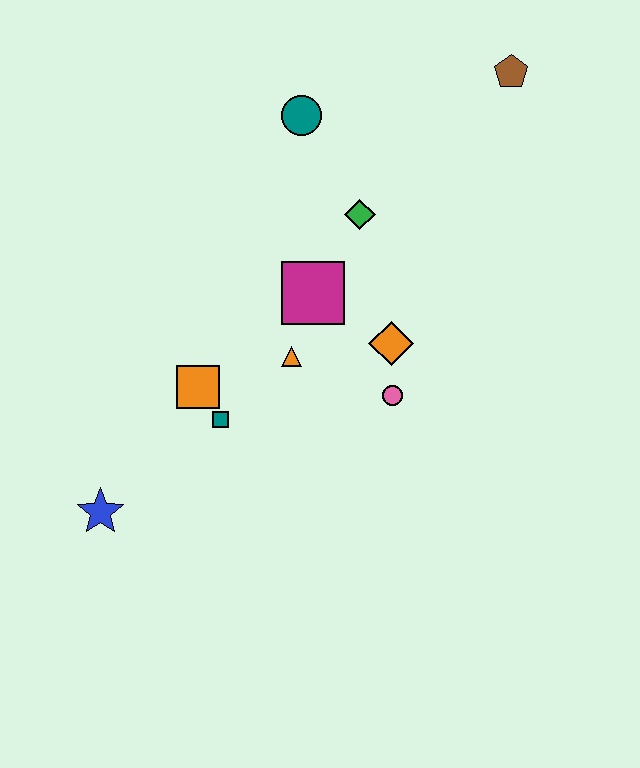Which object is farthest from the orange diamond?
The blue star is farthest from the orange diamond.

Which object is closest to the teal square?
The orange square is closest to the teal square.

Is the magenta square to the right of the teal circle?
Yes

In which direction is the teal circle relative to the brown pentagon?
The teal circle is to the left of the brown pentagon.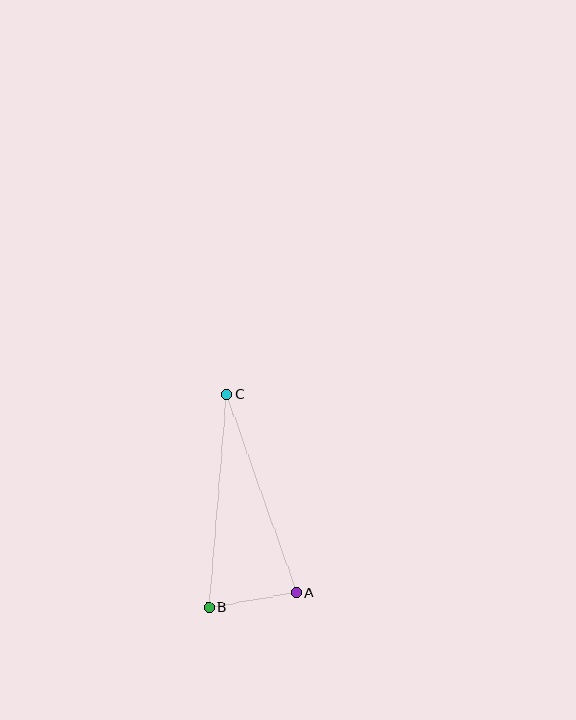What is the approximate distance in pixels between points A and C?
The distance between A and C is approximately 210 pixels.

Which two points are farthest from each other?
Points B and C are farthest from each other.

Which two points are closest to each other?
Points A and B are closest to each other.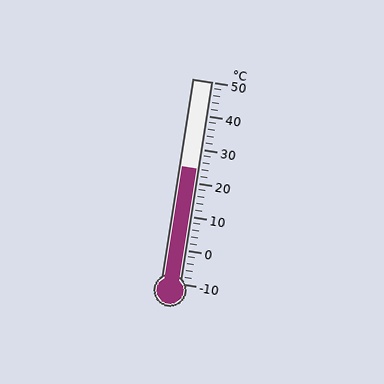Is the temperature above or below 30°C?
The temperature is below 30°C.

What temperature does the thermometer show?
The thermometer shows approximately 24°C.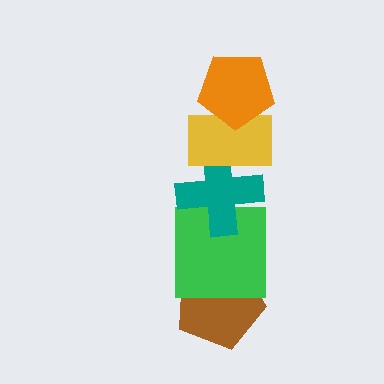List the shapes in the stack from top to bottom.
From top to bottom: the orange pentagon, the yellow rectangle, the teal cross, the green square, the brown pentagon.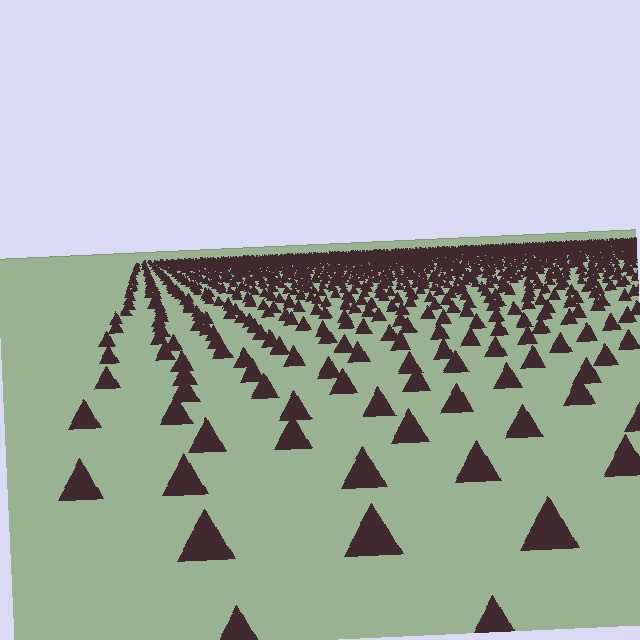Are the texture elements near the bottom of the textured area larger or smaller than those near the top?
Larger. Near the bottom, elements are closer to the viewer and appear at a bigger on-screen size.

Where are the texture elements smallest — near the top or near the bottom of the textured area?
Near the top.